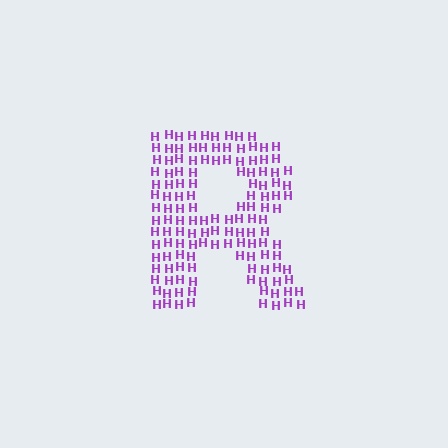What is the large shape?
The large shape is the letter R.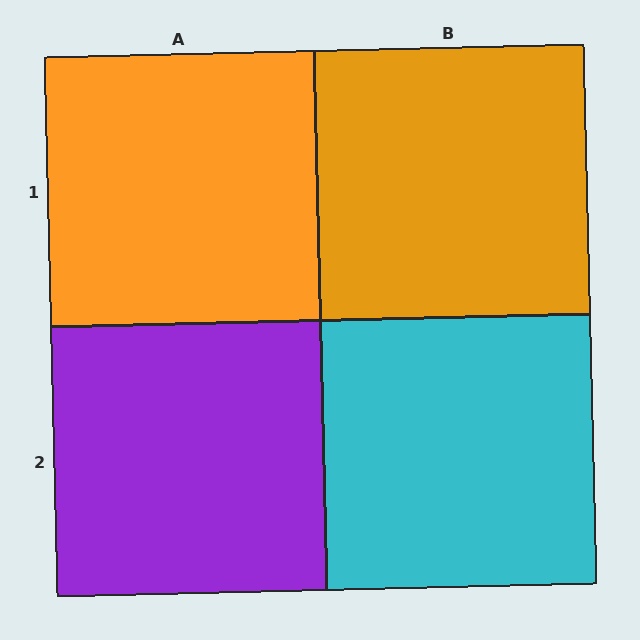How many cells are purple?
1 cell is purple.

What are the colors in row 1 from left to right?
Orange, orange.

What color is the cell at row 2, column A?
Purple.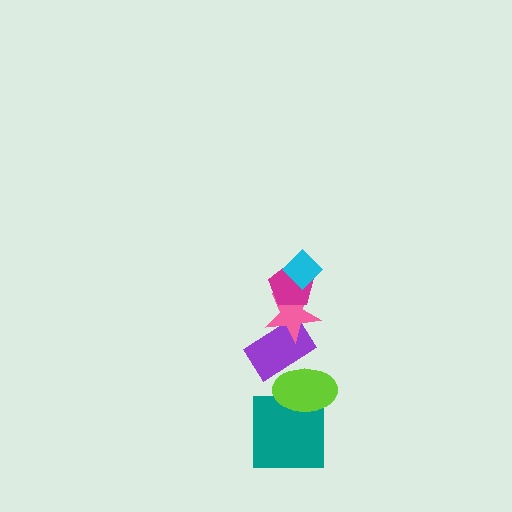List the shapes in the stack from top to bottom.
From top to bottom: the cyan diamond, the magenta pentagon, the pink star, the purple rectangle, the lime ellipse, the teal square.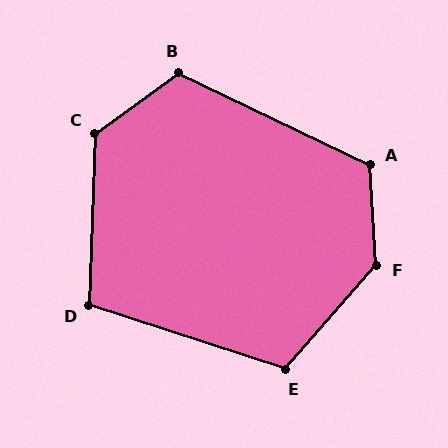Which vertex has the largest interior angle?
F, at approximately 135 degrees.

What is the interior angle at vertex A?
Approximately 119 degrees (obtuse).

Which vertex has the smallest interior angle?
D, at approximately 106 degrees.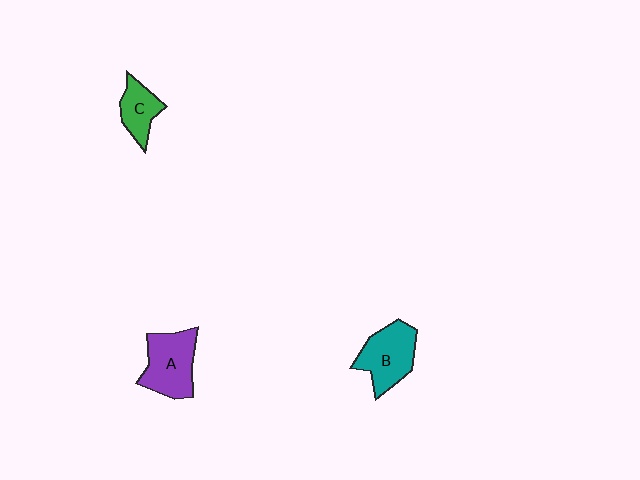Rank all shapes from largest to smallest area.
From largest to smallest: A (purple), B (teal), C (green).